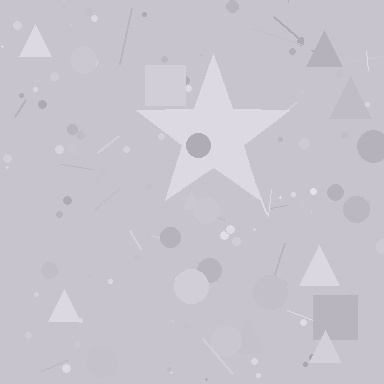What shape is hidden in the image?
A star is hidden in the image.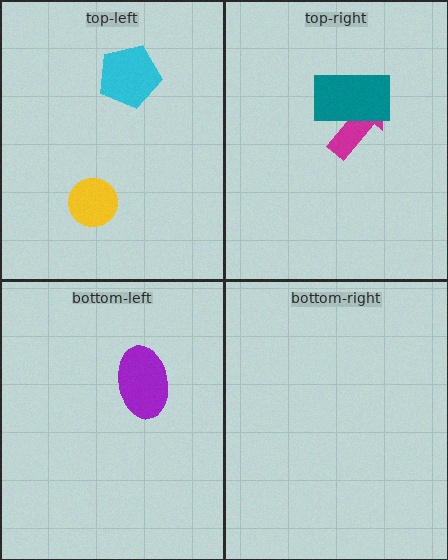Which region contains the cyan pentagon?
The top-left region.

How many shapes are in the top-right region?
2.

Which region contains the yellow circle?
The top-left region.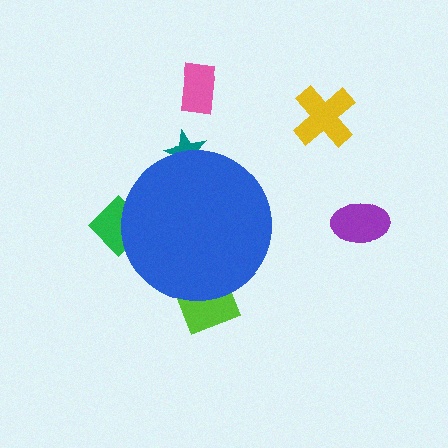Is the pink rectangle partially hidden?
No, the pink rectangle is fully visible.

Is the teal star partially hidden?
Yes, the teal star is partially hidden behind the blue circle.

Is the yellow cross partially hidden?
No, the yellow cross is fully visible.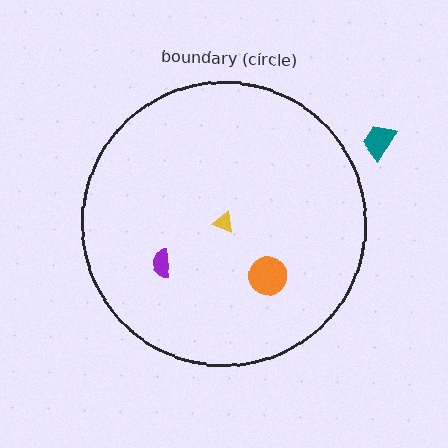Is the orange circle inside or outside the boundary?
Inside.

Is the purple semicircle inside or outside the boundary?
Inside.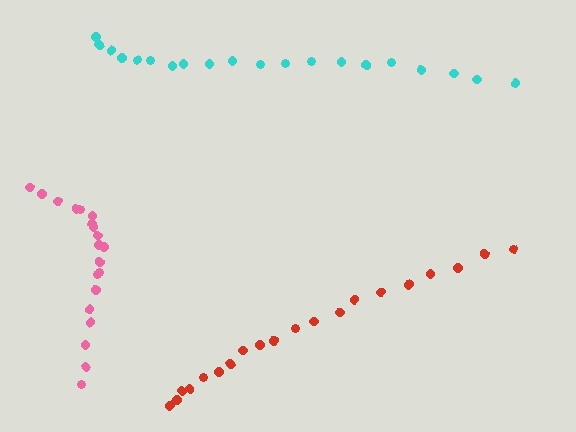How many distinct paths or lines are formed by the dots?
There are 3 distinct paths.